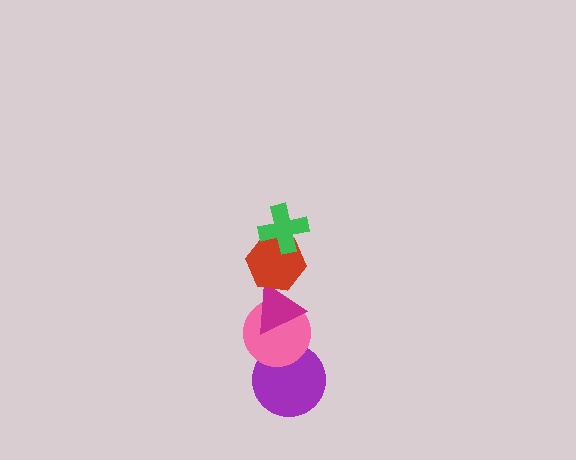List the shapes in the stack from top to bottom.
From top to bottom: the green cross, the red hexagon, the magenta triangle, the pink circle, the purple circle.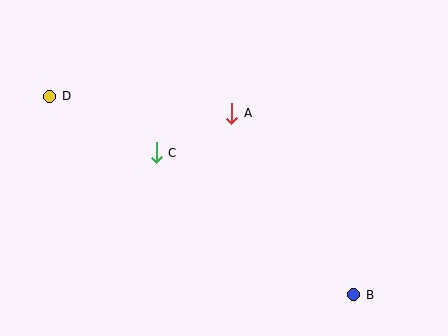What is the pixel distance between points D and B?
The distance between D and B is 363 pixels.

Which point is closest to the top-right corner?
Point A is closest to the top-right corner.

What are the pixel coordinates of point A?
Point A is at (232, 114).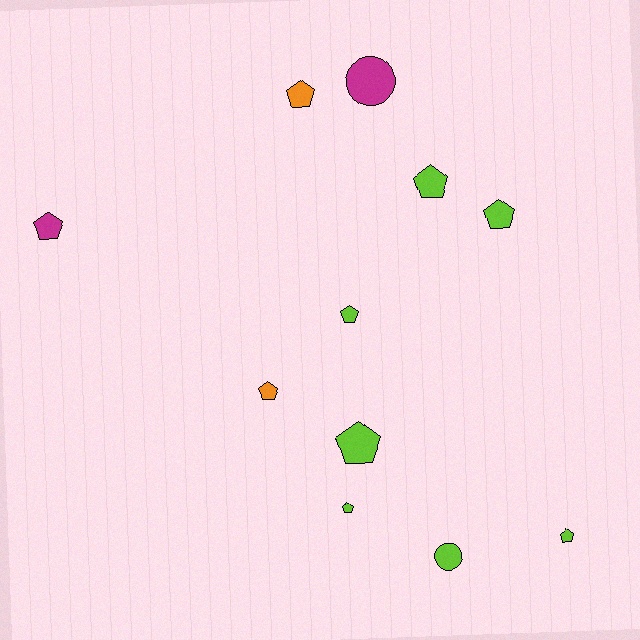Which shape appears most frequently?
Pentagon, with 9 objects.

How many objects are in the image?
There are 11 objects.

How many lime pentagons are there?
There are 6 lime pentagons.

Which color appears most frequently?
Lime, with 7 objects.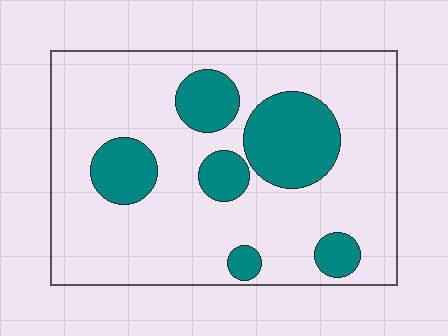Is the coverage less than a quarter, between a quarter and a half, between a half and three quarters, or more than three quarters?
Less than a quarter.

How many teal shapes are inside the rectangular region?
6.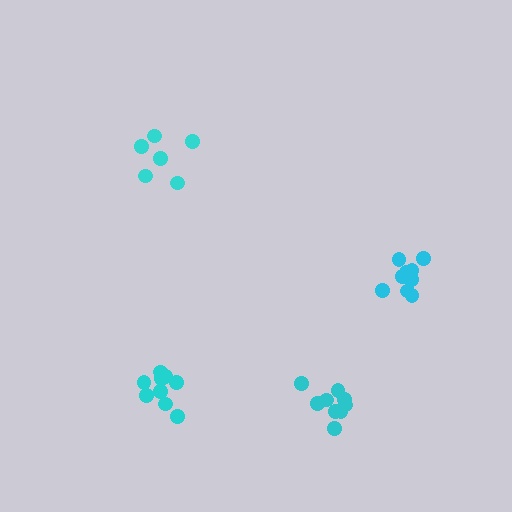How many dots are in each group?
Group 1: 9 dots, Group 2: 9 dots, Group 3: 6 dots, Group 4: 9 dots (33 total).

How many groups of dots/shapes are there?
There are 4 groups.